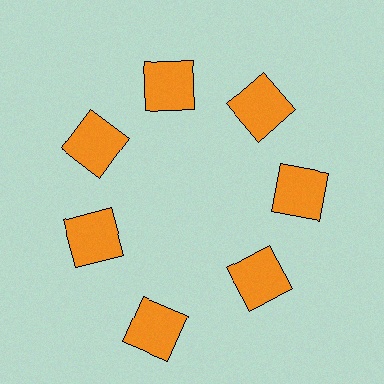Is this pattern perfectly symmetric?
No. The 7 orange squares are arranged in a ring, but one element near the 6 o'clock position is pushed outward from the center, breaking the 7-fold rotational symmetry.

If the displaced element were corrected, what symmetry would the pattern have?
It would have 7-fold rotational symmetry — the pattern would map onto itself every 51 degrees.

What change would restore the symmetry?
The symmetry would be restored by moving it inward, back onto the ring so that all 7 squares sit at equal angles and equal distance from the center.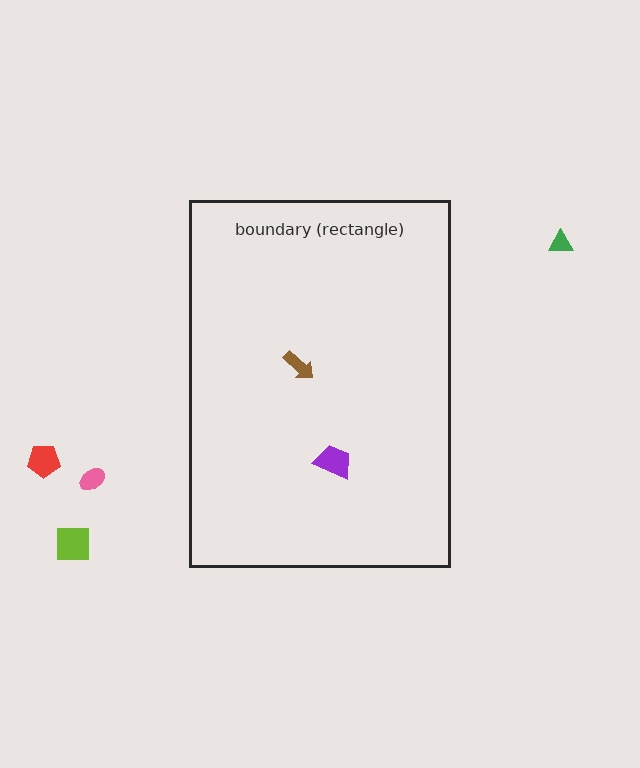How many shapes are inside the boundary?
2 inside, 4 outside.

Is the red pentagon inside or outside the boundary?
Outside.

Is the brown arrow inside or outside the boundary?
Inside.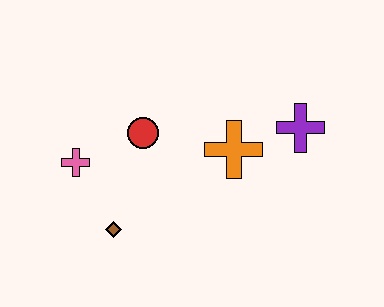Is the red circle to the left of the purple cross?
Yes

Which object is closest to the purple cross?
The orange cross is closest to the purple cross.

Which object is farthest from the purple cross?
The pink cross is farthest from the purple cross.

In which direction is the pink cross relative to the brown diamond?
The pink cross is above the brown diamond.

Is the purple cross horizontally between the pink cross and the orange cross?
No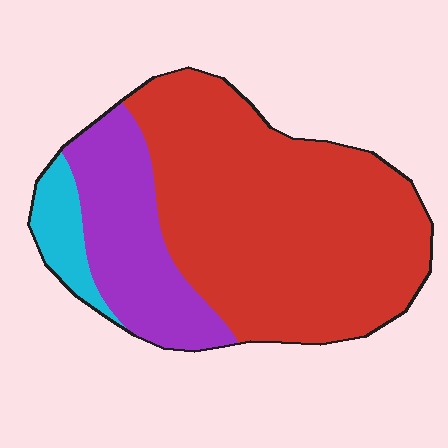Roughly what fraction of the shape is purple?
Purple covers about 25% of the shape.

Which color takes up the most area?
Red, at roughly 70%.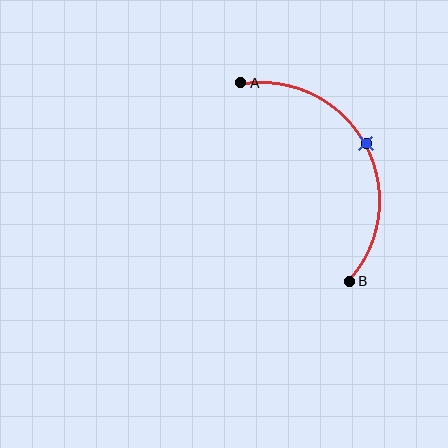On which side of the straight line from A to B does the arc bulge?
The arc bulges to the right of the straight line connecting A and B.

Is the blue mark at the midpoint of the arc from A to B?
Yes. The blue mark lies on the arc at equal arc-length from both A and B — it is the arc midpoint.